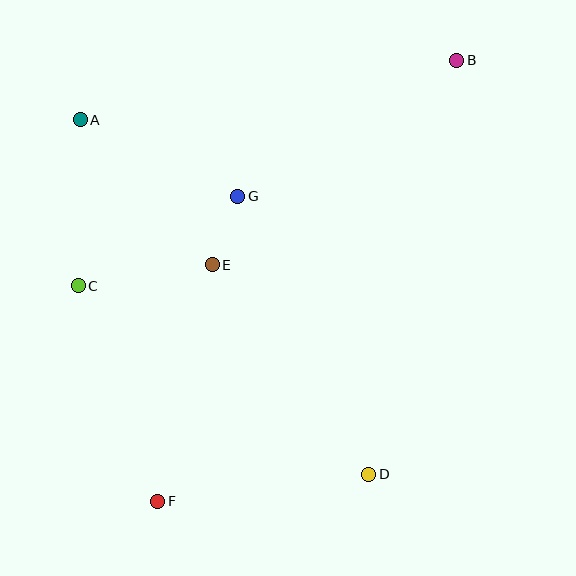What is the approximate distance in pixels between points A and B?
The distance between A and B is approximately 381 pixels.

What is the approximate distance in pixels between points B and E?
The distance between B and E is approximately 319 pixels.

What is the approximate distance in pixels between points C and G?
The distance between C and G is approximately 183 pixels.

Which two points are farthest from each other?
Points B and F are farthest from each other.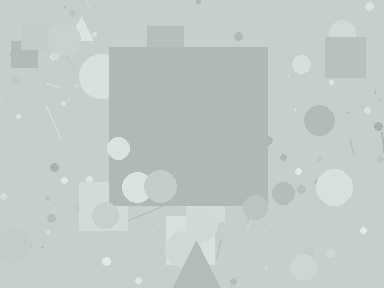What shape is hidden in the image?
A square is hidden in the image.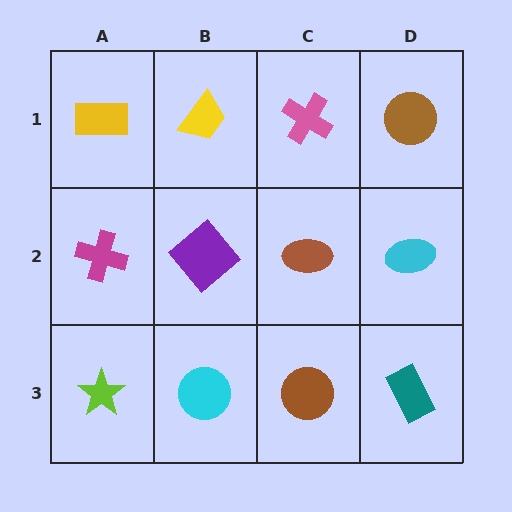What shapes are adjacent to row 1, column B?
A purple diamond (row 2, column B), a yellow rectangle (row 1, column A), a pink cross (row 1, column C).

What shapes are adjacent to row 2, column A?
A yellow rectangle (row 1, column A), a lime star (row 3, column A), a purple diamond (row 2, column B).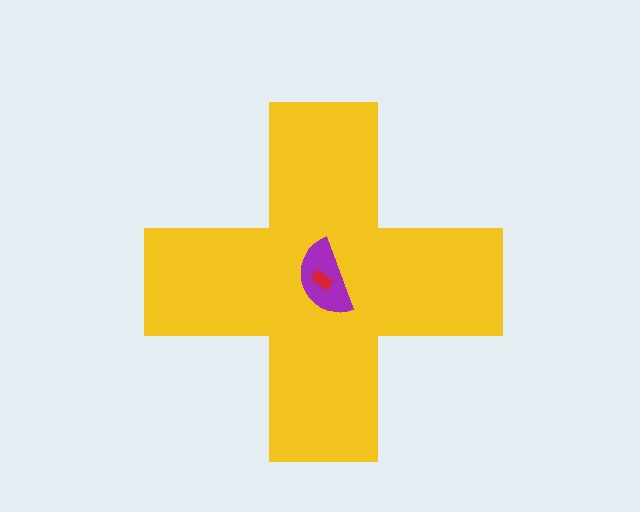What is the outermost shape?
The yellow cross.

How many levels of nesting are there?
3.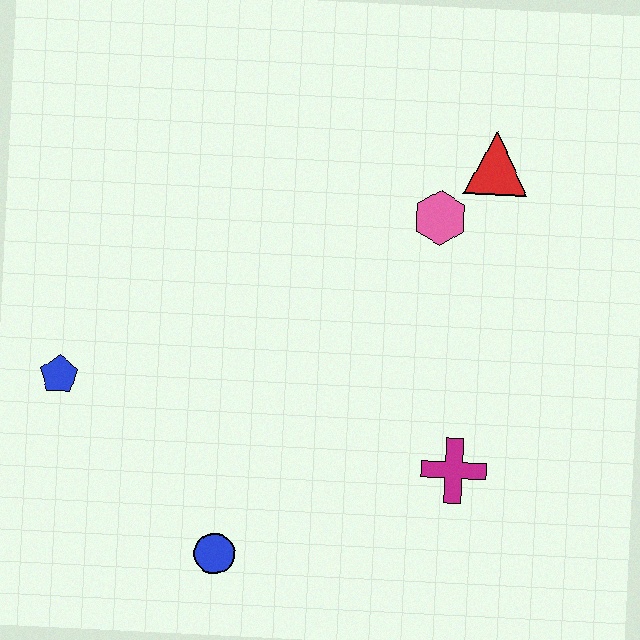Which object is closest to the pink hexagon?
The red triangle is closest to the pink hexagon.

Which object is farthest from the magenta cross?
The blue pentagon is farthest from the magenta cross.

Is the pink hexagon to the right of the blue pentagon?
Yes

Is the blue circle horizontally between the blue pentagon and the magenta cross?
Yes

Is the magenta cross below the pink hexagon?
Yes